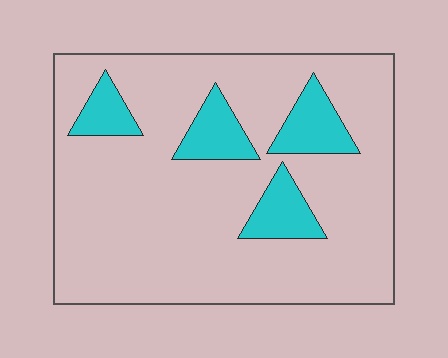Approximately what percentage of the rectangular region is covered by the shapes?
Approximately 15%.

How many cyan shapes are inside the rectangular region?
4.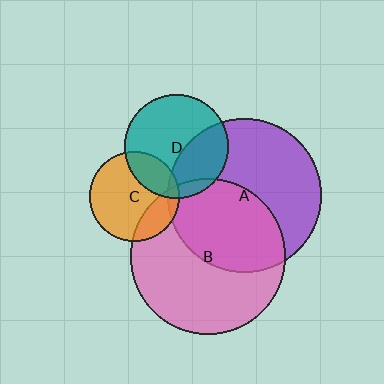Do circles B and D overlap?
Yes.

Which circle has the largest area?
Circle B (pink).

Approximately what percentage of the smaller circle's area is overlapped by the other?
Approximately 5%.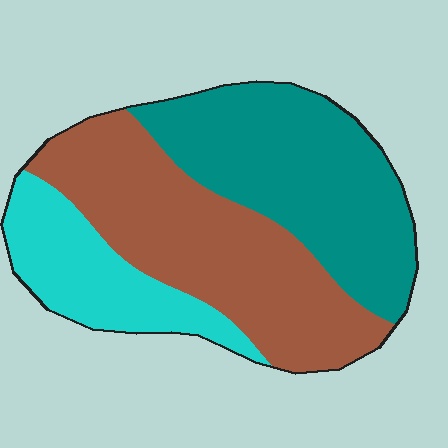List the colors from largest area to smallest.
From largest to smallest: brown, teal, cyan.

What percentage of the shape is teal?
Teal takes up about three eighths (3/8) of the shape.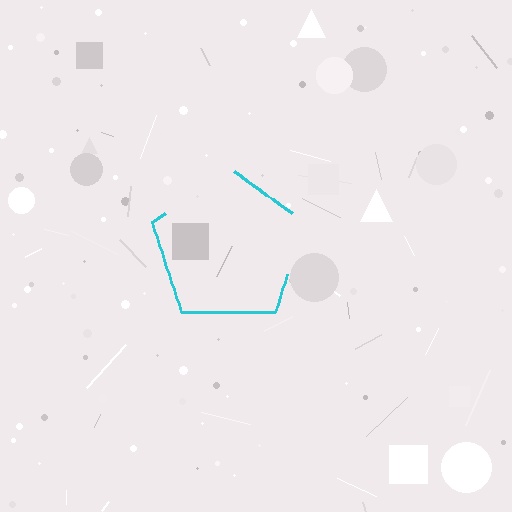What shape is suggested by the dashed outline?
The dashed outline suggests a pentagon.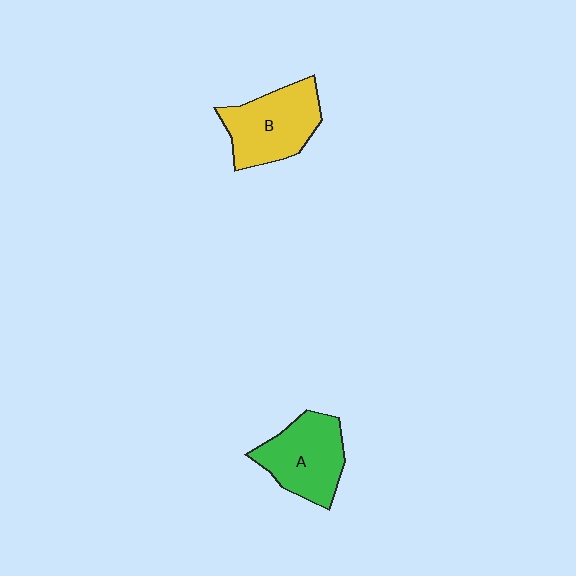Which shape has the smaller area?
Shape A (green).